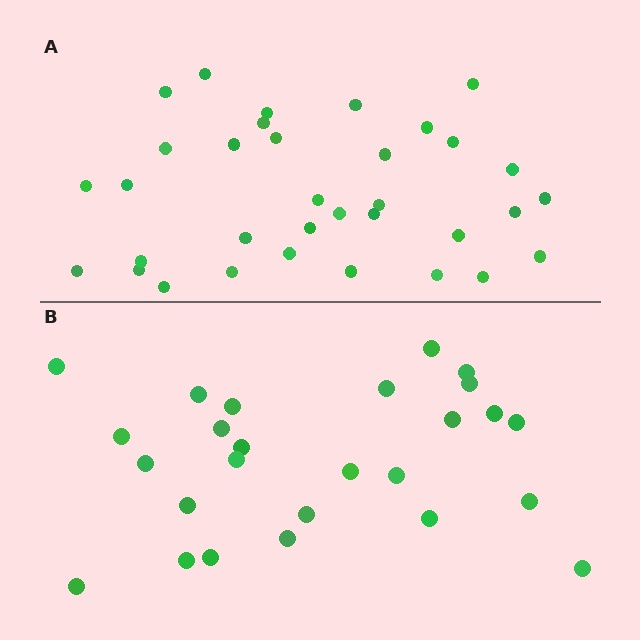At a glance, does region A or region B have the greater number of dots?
Region A (the top region) has more dots.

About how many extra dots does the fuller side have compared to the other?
Region A has roughly 8 or so more dots than region B.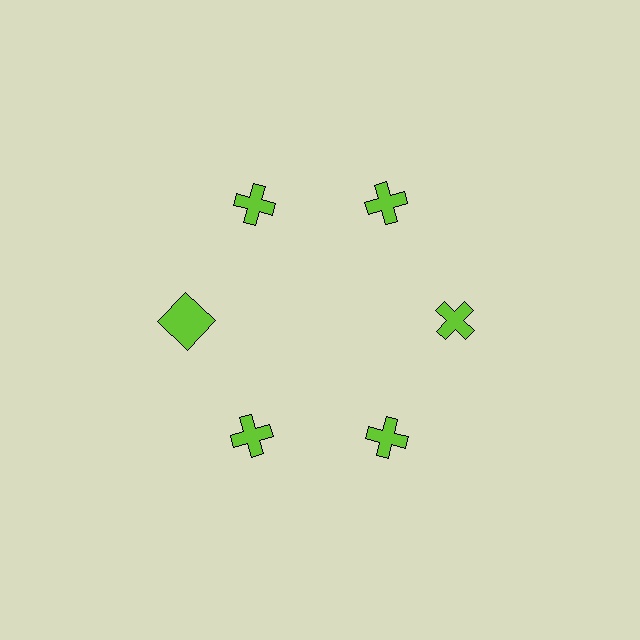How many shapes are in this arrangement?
There are 6 shapes arranged in a ring pattern.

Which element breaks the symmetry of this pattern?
The lime square at roughly the 9 o'clock position breaks the symmetry. All other shapes are lime crosses.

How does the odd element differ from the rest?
It has a different shape: square instead of cross.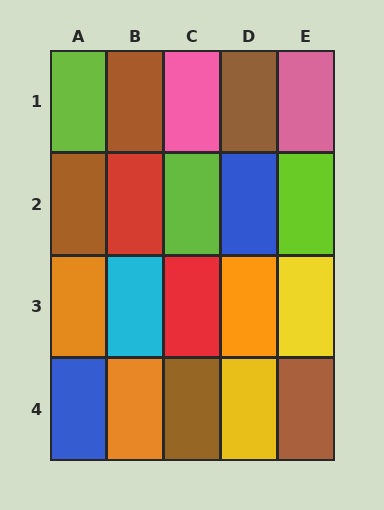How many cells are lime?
3 cells are lime.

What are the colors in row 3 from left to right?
Orange, cyan, red, orange, yellow.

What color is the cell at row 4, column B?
Orange.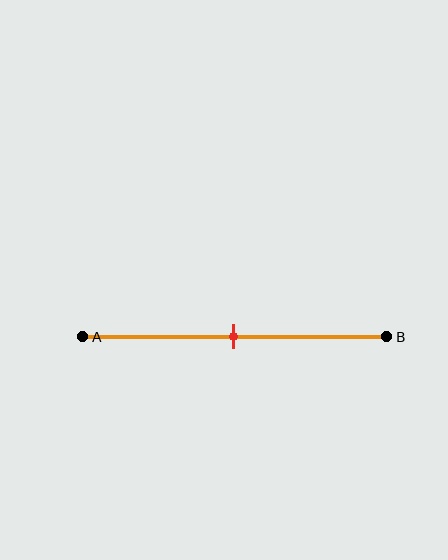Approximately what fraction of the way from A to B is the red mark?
The red mark is approximately 50% of the way from A to B.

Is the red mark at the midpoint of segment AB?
Yes, the mark is approximately at the midpoint.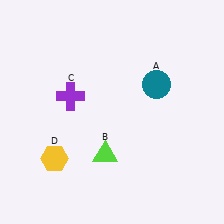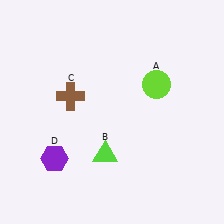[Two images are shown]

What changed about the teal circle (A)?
In Image 1, A is teal. In Image 2, it changed to lime.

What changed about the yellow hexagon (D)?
In Image 1, D is yellow. In Image 2, it changed to purple.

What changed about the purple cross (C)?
In Image 1, C is purple. In Image 2, it changed to brown.